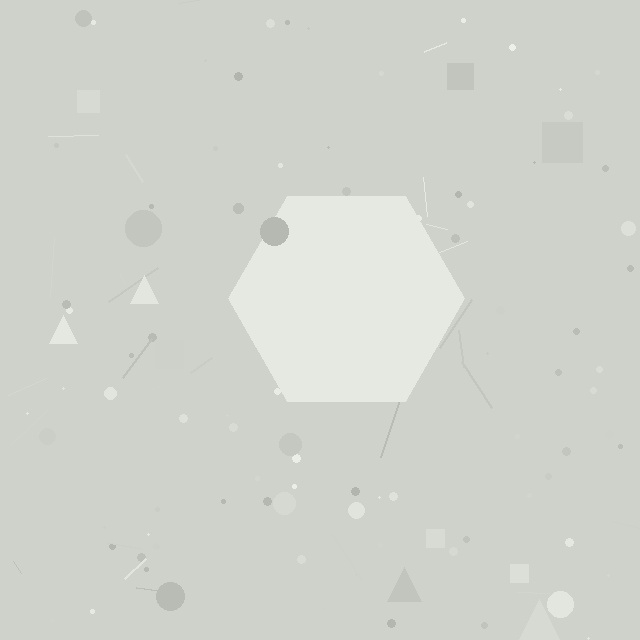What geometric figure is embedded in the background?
A hexagon is embedded in the background.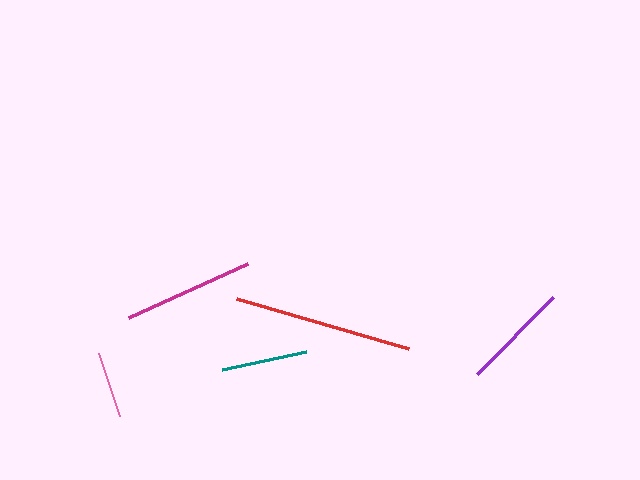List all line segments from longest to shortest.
From longest to shortest: red, magenta, purple, teal, pink.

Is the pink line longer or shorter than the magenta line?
The magenta line is longer than the pink line.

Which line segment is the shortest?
The pink line is the shortest at approximately 67 pixels.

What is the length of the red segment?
The red segment is approximately 180 pixels long.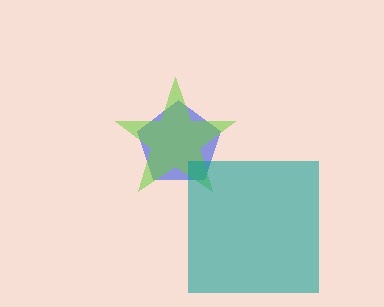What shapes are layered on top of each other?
The layered shapes are: a blue pentagon, a lime star, a teal square.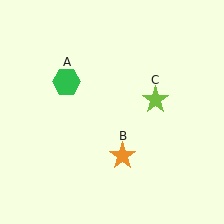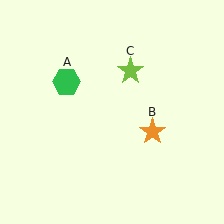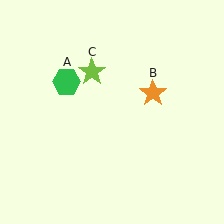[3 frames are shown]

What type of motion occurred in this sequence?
The orange star (object B), lime star (object C) rotated counterclockwise around the center of the scene.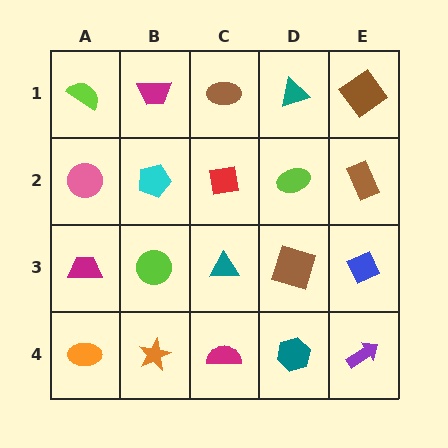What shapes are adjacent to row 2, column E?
A brown diamond (row 1, column E), a blue diamond (row 3, column E), a lime ellipse (row 2, column D).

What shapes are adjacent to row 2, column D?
A teal triangle (row 1, column D), a brown square (row 3, column D), a red square (row 2, column C), a brown rectangle (row 2, column E).